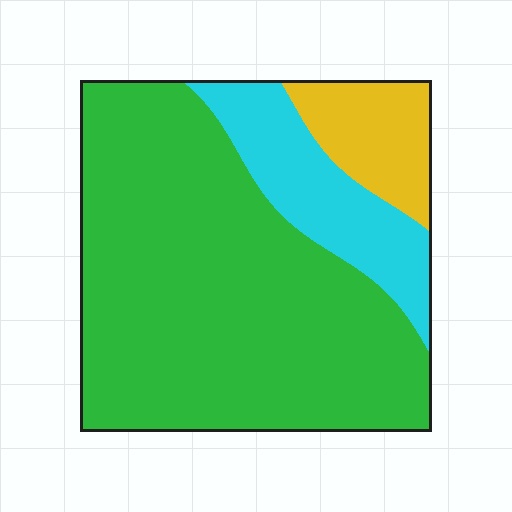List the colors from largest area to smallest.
From largest to smallest: green, cyan, yellow.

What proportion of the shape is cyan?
Cyan covers around 15% of the shape.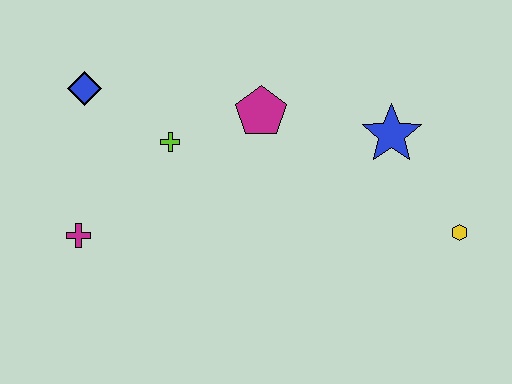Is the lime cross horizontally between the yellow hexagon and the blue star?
No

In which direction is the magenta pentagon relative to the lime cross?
The magenta pentagon is to the right of the lime cross.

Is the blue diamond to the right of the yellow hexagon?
No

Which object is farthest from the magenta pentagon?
The yellow hexagon is farthest from the magenta pentagon.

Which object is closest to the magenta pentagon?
The lime cross is closest to the magenta pentagon.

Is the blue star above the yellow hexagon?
Yes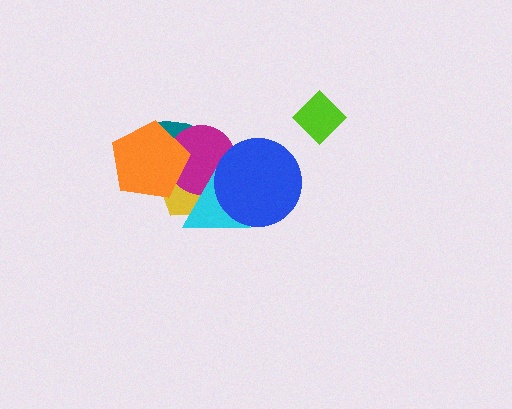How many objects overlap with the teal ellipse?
4 objects overlap with the teal ellipse.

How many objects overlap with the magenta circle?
5 objects overlap with the magenta circle.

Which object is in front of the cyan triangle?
The blue circle is in front of the cyan triangle.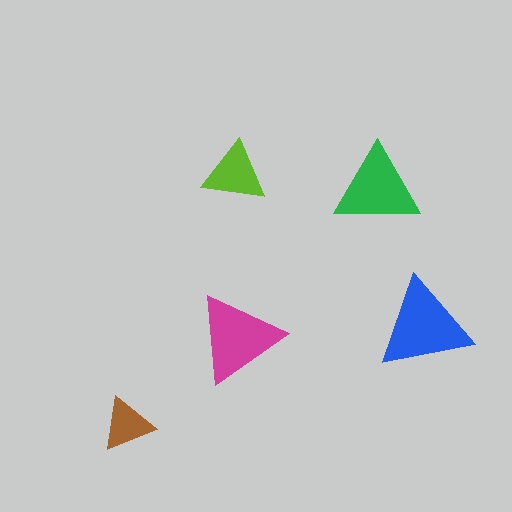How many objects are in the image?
There are 5 objects in the image.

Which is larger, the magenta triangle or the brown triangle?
The magenta one.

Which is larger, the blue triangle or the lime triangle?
The blue one.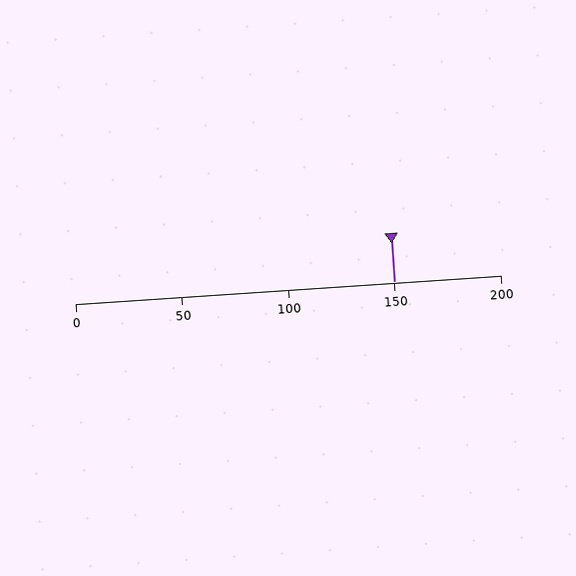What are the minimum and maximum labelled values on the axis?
The axis runs from 0 to 200.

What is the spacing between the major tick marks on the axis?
The major ticks are spaced 50 apart.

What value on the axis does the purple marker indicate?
The marker indicates approximately 150.